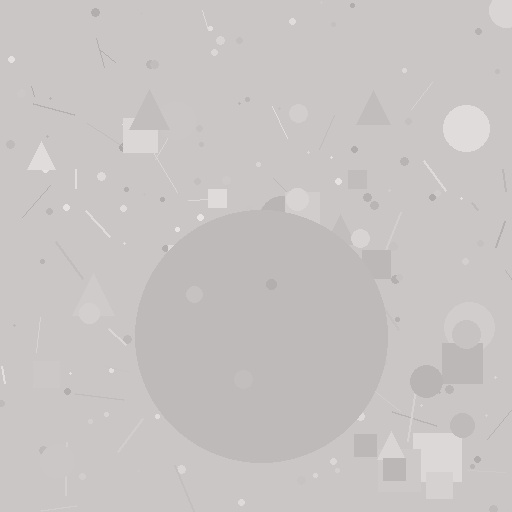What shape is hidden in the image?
A circle is hidden in the image.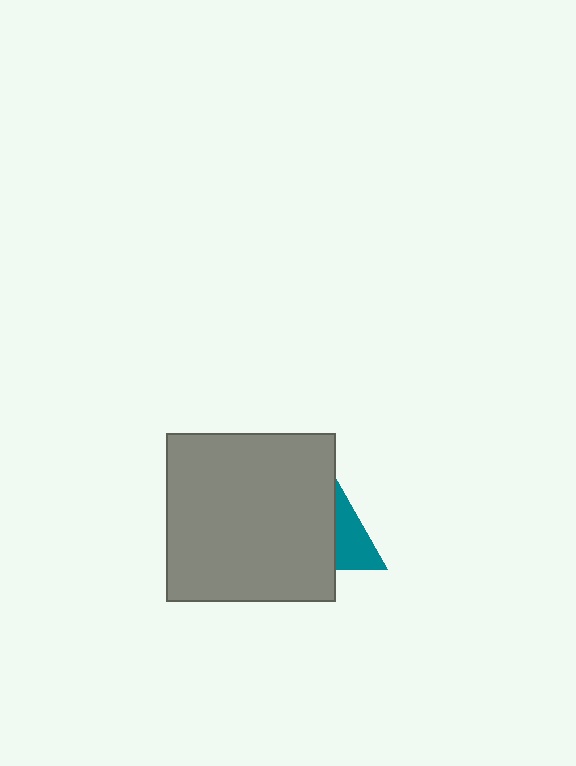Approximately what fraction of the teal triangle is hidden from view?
Roughly 54% of the teal triangle is hidden behind the gray square.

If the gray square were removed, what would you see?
You would see the complete teal triangle.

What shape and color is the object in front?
The object in front is a gray square.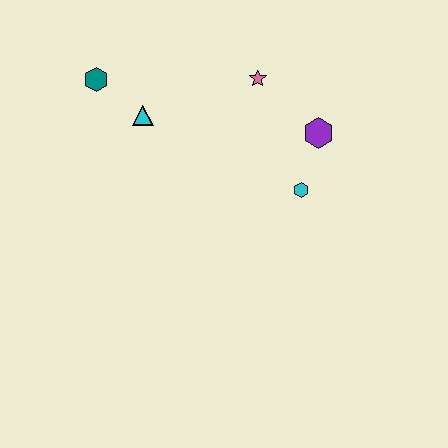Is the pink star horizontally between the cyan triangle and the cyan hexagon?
Yes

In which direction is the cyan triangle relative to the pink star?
The cyan triangle is to the left of the pink star.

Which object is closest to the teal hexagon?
The cyan triangle is closest to the teal hexagon.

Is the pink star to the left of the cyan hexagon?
Yes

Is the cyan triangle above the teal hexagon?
No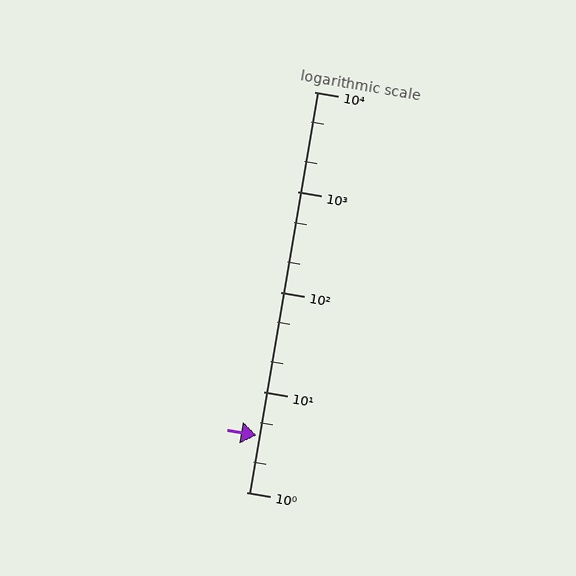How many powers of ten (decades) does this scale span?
The scale spans 4 decades, from 1 to 10000.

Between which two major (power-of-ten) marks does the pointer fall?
The pointer is between 1 and 10.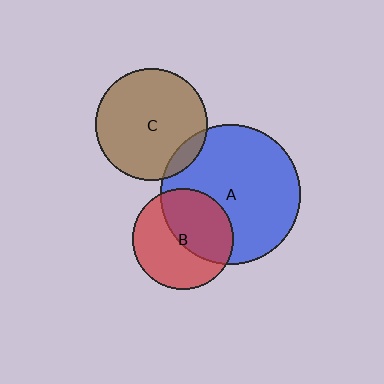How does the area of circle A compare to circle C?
Approximately 1.6 times.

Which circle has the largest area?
Circle A (blue).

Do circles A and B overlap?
Yes.